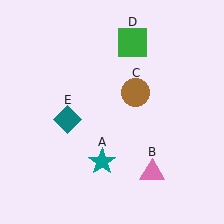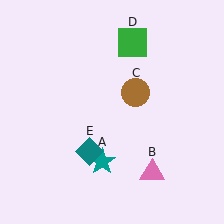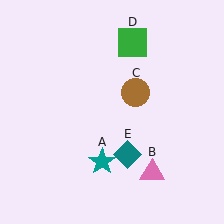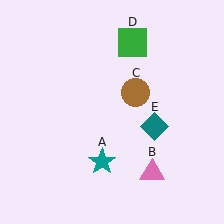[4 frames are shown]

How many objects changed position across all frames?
1 object changed position: teal diamond (object E).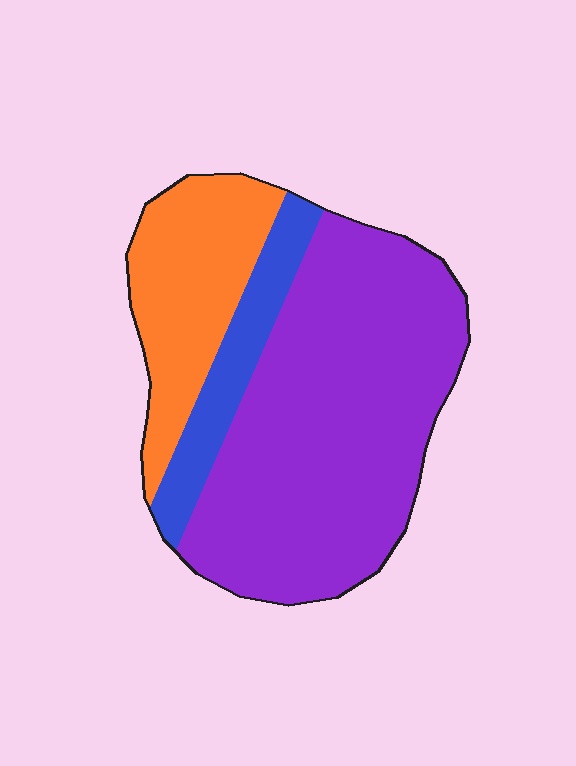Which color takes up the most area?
Purple, at roughly 65%.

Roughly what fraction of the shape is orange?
Orange covers roughly 25% of the shape.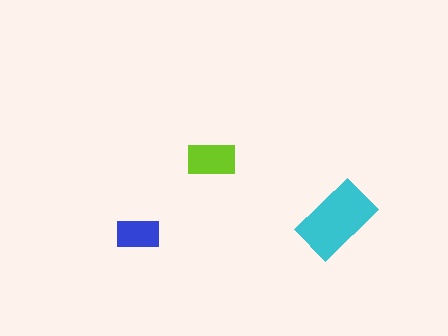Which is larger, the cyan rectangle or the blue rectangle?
The cyan one.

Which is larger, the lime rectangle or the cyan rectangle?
The cyan one.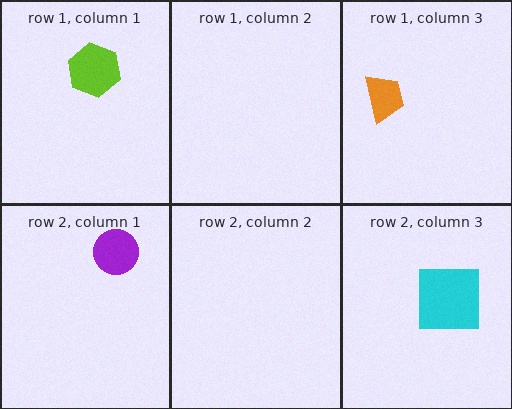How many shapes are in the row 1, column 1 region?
1.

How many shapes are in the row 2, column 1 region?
1.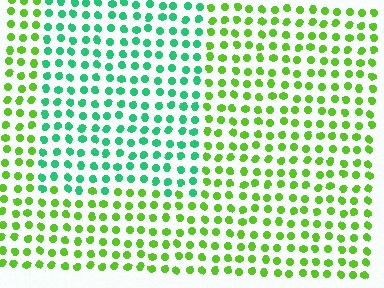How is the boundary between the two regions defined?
The boundary is defined purely by a slight shift in hue (about 49 degrees). Spacing, size, and orientation are identical on both sides.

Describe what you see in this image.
The image is filled with small lime elements in a uniform arrangement. A rectangle-shaped region is visible where the elements are tinted to a slightly different hue, forming a subtle color boundary.